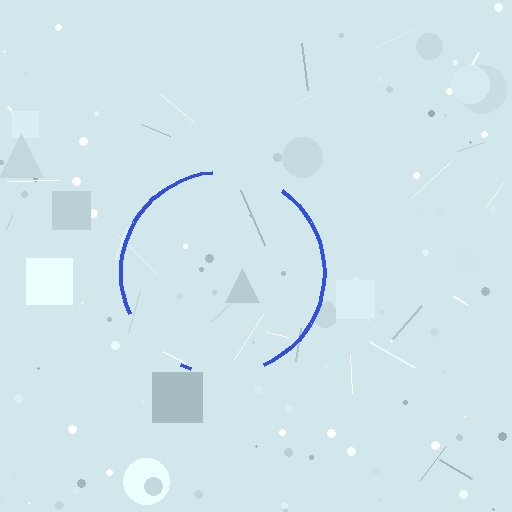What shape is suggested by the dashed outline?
The dashed outline suggests a circle.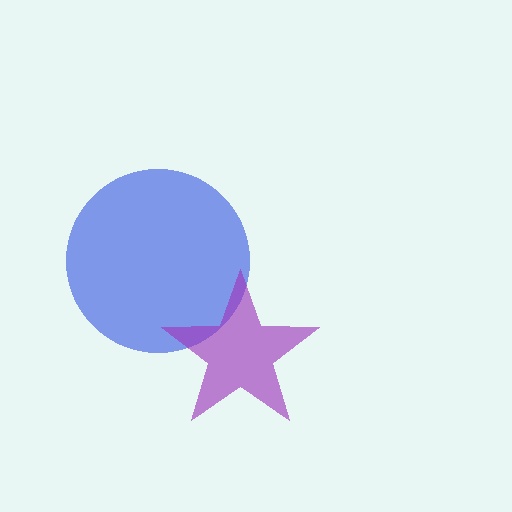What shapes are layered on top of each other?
The layered shapes are: a blue circle, a purple star.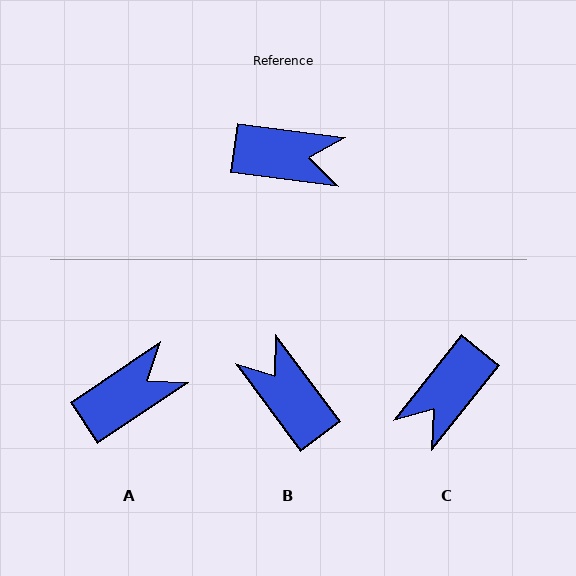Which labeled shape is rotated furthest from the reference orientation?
B, about 134 degrees away.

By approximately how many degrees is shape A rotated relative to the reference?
Approximately 41 degrees counter-clockwise.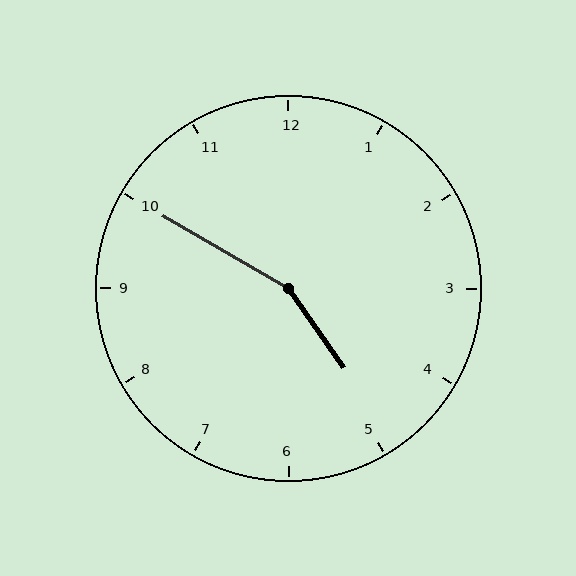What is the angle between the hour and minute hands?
Approximately 155 degrees.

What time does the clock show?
4:50.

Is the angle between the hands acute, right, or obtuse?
It is obtuse.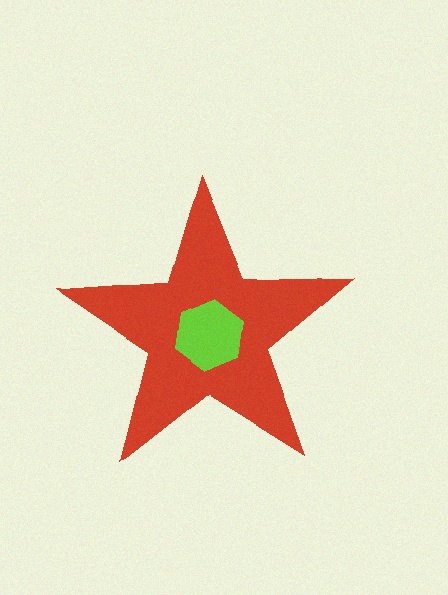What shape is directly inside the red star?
The lime hexagon.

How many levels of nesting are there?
2.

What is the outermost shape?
The red star.